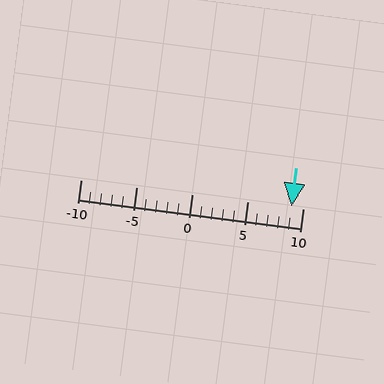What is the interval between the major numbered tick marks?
The major tick marks are spaced 5 units apart.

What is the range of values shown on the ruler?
The ruler shows values from -10 to 10.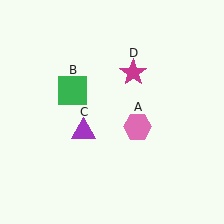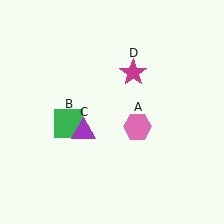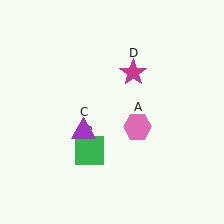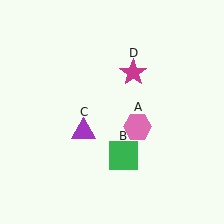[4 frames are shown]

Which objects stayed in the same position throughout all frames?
Pink hexagon (object A) and purple triangle (object C) and magenta star (object D) remained stationary.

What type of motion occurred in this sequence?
The green square (object B) rotated counterclockwise around the center of the scene.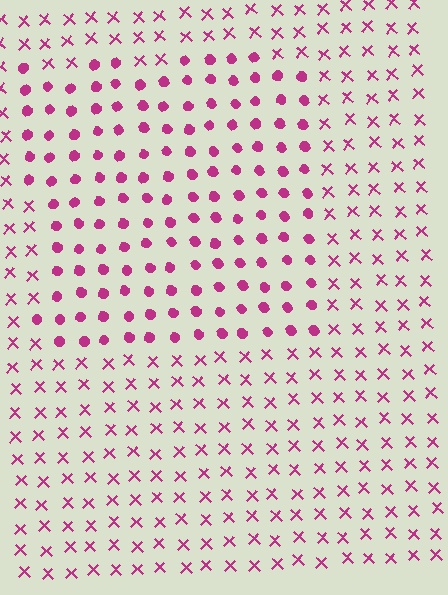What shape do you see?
I see a rectangle.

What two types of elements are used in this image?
The image uses circles inside the rectangle region and X marks outside it.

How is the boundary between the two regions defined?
The boundary is defined by a change in element shape: circles inside vs. X marks outside. All elements share the same color and spacing.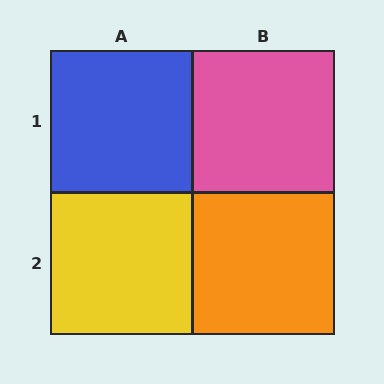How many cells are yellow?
1 cell is yellow.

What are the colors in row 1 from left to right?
Blue, pink.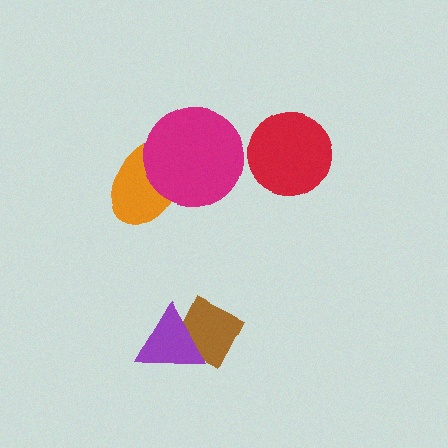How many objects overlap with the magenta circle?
1 object overlaps with the magenta circle.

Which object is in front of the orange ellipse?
The magenta circle is in front of the orange ellipse.